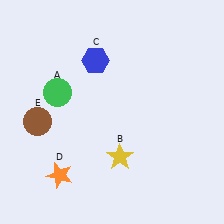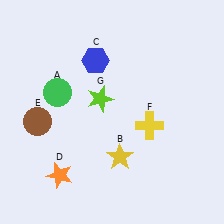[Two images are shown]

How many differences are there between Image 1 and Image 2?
There are 2 differences between the two images.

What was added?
A yellow cross (F), a lime star (G) were added in Image 2.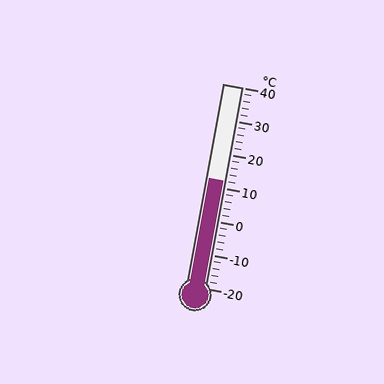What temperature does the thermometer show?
The thermometer shows approximately 12°C.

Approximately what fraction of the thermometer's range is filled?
The thermometer is filled to approximately 55% of its range.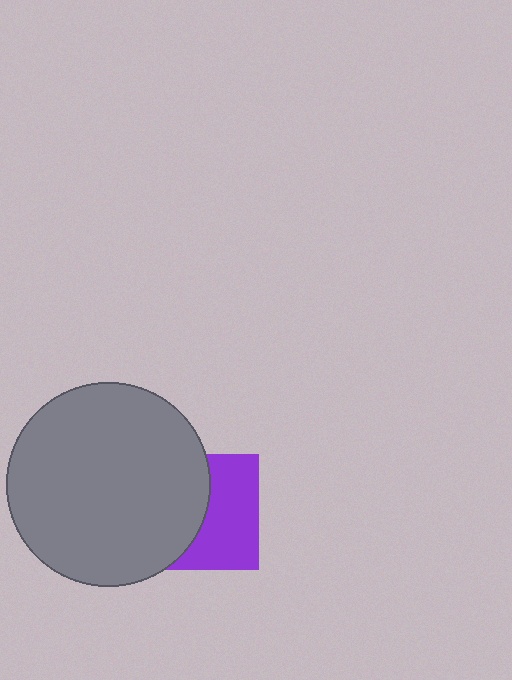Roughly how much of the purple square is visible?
About half of it is visible (roughly 51%).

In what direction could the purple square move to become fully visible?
The purple square could move right. That would shift it out from behind the gray circle entirely.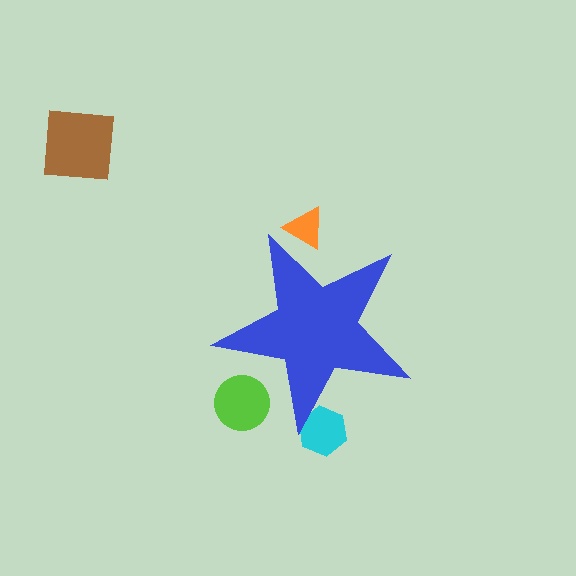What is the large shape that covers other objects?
A blue star.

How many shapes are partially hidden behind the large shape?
3 shapes are partially hidden.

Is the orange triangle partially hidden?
Yes, the orange triangle is partially hidden behind the blue star.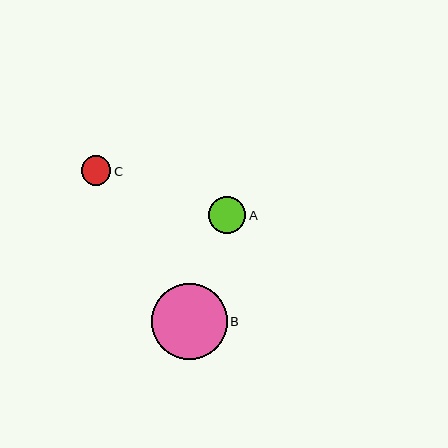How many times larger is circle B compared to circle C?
Circle B is approximately 2.6 times the size of circle C.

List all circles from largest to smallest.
From largest to smallest: B, A, C.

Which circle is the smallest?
Circle C is the smallest with a size of approximately 29 pixels.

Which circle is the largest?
Circle B is the largest with a size of approximately 76 pixels.